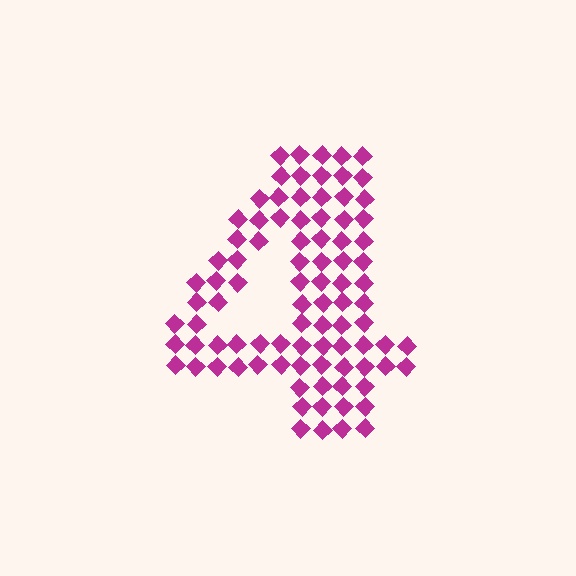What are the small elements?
The small elements are diamonds.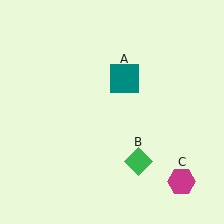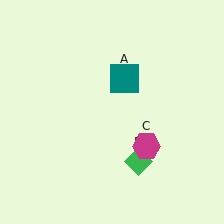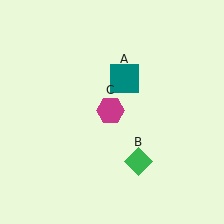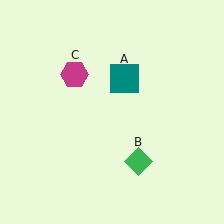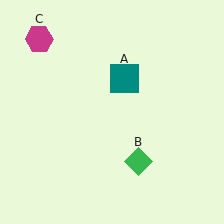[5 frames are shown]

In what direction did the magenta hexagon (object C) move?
The magenta hexagon (object C) moved up and to the left.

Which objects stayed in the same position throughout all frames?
Teal square (object A) and green diamond (object B) remained stationary.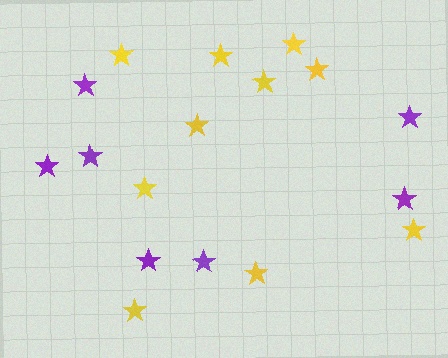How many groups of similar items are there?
There are 2 groups: one group of purple stars (7) and one group of yellow stars (10).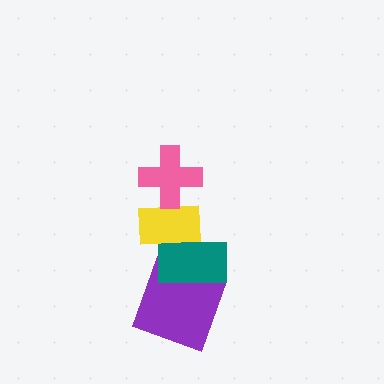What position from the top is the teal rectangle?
The teal rectangle is 3rd from the top.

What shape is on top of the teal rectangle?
The yellow rectangle is on top of the teal rectangle.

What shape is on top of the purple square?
The teal rectangle is on top of the purple square.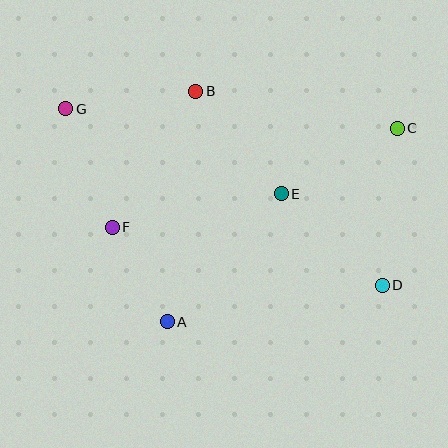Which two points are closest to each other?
Points A and F are closest to each other.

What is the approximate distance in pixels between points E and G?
The distance between E and G is approximately 231 pixels.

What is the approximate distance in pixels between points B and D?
The distance between B and D is approximately 269 pixels.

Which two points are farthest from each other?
Points D and G are farthest from each other.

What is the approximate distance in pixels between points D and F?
The distance between D and F is approximately 276 pixels.